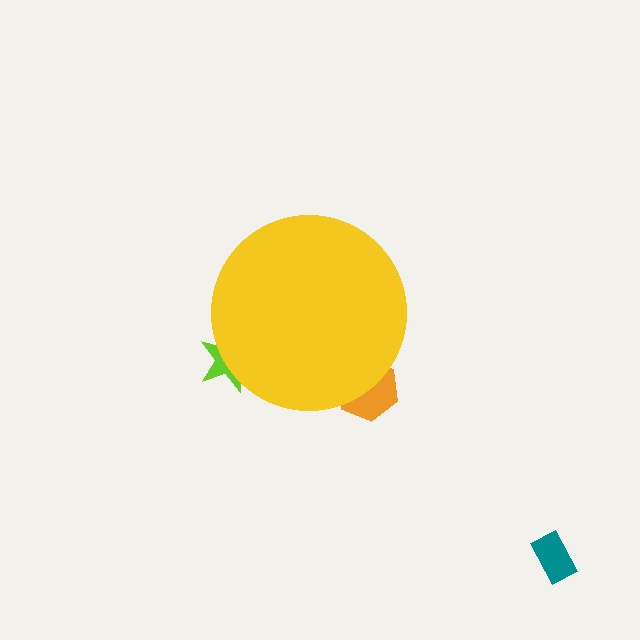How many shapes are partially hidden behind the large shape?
2 shapes are partially hidden.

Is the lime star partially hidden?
Yes, the lime star is partially hidden behind the yellow circle.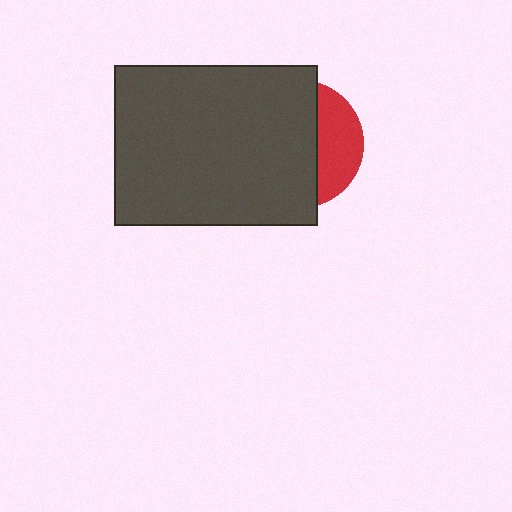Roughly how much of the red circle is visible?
A small part of it is visible (roughly 33%).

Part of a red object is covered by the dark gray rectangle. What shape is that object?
It is a circle.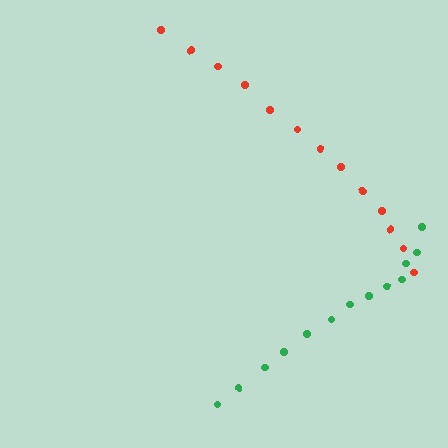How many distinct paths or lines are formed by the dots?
There are 2 distinct paths.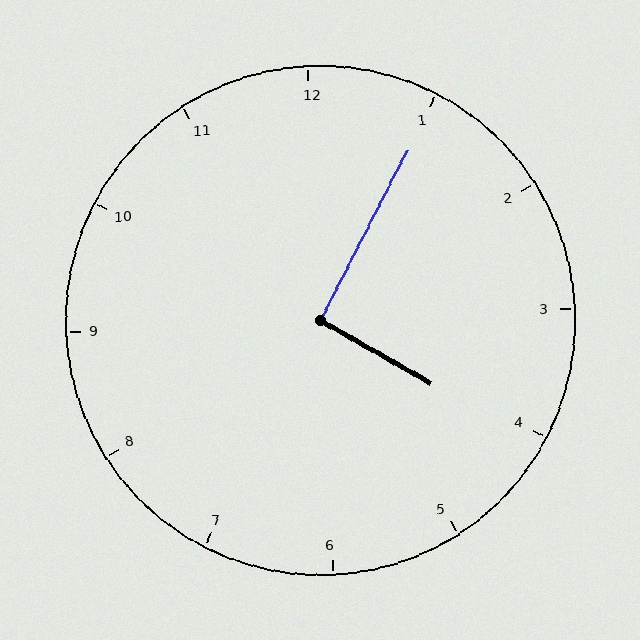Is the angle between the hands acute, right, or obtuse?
It is right.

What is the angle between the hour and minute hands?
Approximately 92 degrees.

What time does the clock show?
4:05.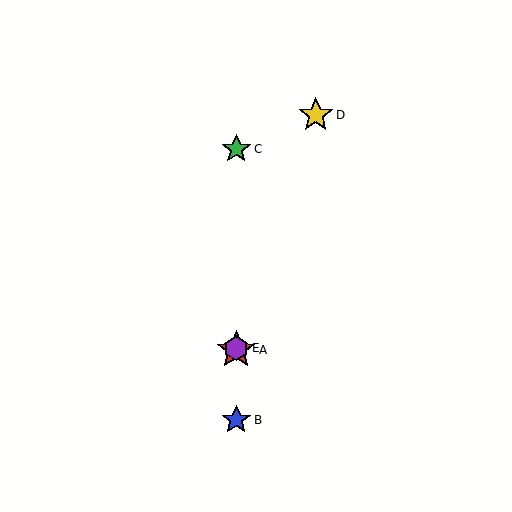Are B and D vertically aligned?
No, B is at x≈236 and D is at x≈316.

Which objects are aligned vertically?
Objects A, B, C, E are aligned vertically.